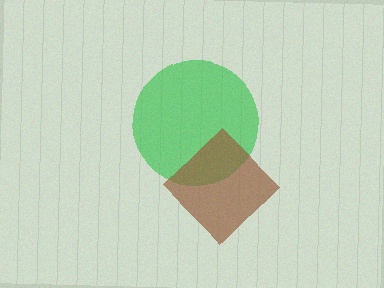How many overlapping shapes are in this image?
There are 2 overlapping shapes in the image.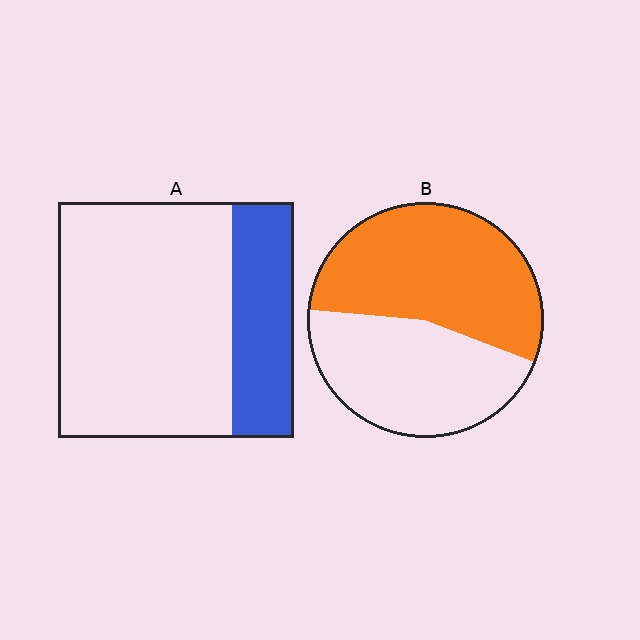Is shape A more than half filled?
No.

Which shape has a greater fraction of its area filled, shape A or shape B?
Shape B.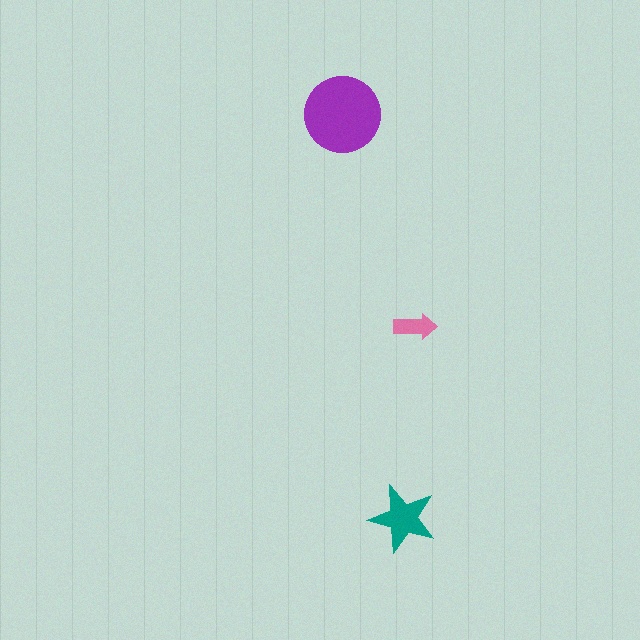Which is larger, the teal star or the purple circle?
The purple circle.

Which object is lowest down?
The teal star is bottommost.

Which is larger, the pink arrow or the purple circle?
The purple circle.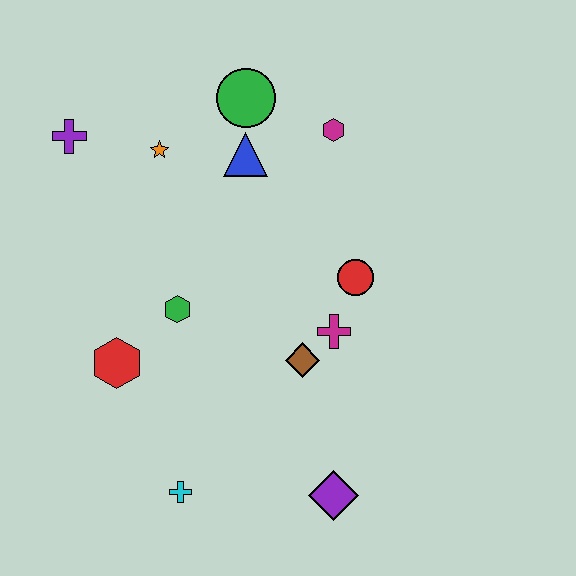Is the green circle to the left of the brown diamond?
Yes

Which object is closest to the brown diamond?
The magenta cross is closest to the brown diamond.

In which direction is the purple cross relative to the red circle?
The purple cross is to the left of the red circle.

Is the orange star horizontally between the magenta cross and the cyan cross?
No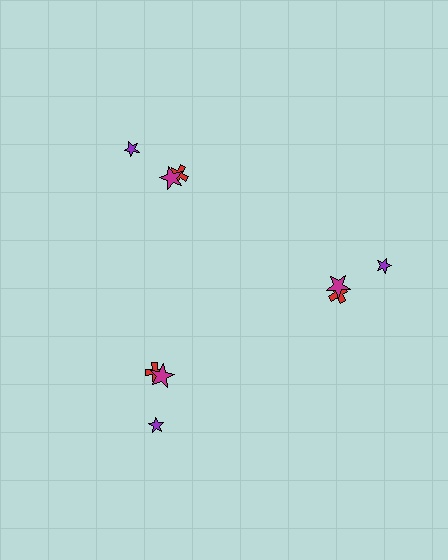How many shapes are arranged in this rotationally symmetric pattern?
There are 9 shapes, arranged in 3 groups of 3.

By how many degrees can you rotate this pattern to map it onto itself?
The pattern maps onto itself every 120 degrees of rotation.